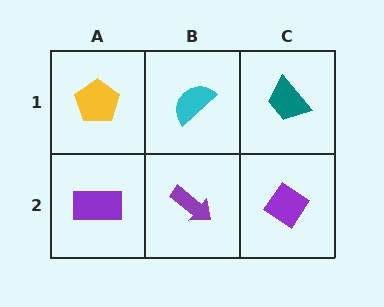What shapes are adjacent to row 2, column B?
A cyan semicircle (row 1, column B), a purple rectangle (row 2, column A), a purple diamond (row 2, column C).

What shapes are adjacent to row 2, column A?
A yellow pentagon (row 1, column A), a purple arrow (row 2, column B).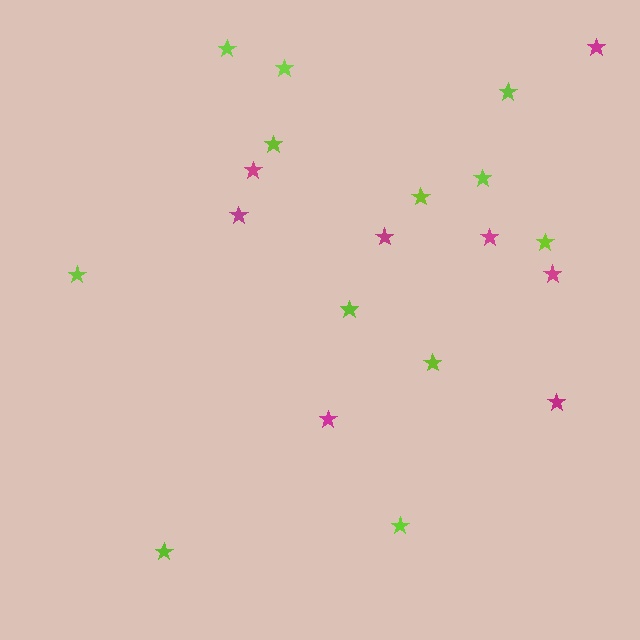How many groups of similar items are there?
There are 2 groups: one group of lime stars (12) and one group of magenta stars (8).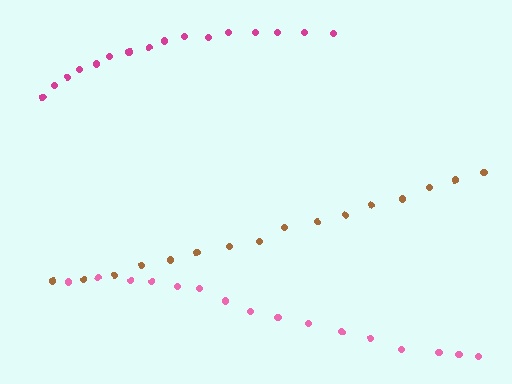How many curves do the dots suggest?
There are 3 distinct paths.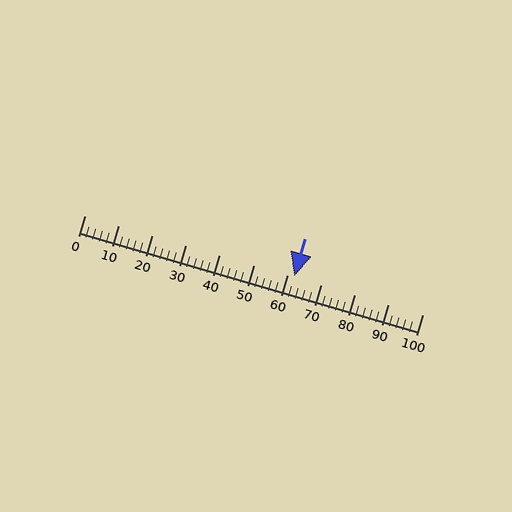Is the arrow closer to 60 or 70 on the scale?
The arrow is closer to 60.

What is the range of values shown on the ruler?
The ruler shows values from 0 to 100.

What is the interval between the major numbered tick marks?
The major tick marks are spaced 10 units apart.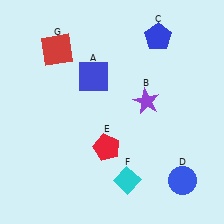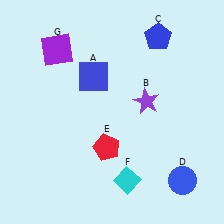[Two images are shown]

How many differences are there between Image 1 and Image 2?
There is 1 difference between the two images.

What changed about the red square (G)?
In Image 1, G is red. In Image 2, it changed to purple.